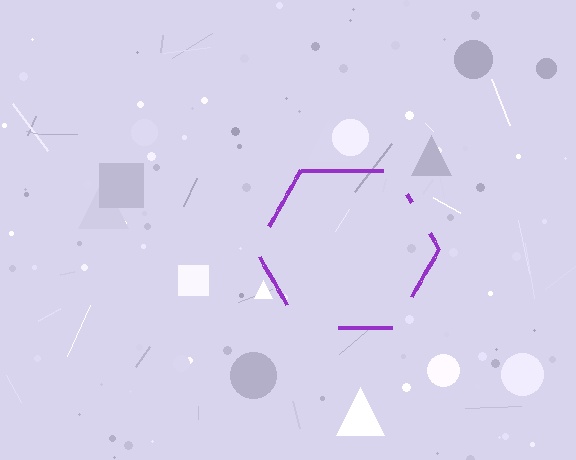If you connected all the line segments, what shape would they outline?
They would outline a hexagon.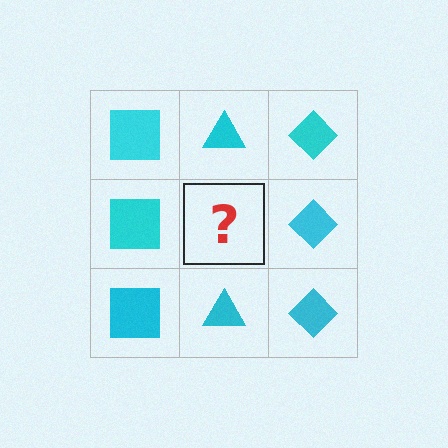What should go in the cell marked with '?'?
The missing cell should contain a cyan triangle.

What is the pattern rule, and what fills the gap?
The rule is that each column has a consistent shape. The gap should be filled with a cyan triangle.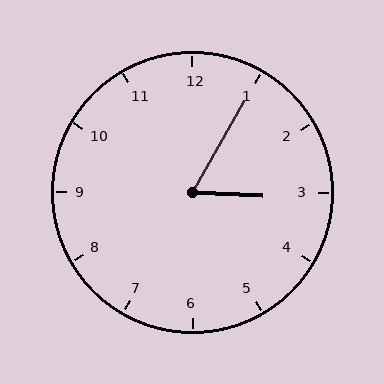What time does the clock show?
3:05.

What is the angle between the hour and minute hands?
Approximately 62 degrees.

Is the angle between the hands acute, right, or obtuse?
It is acute.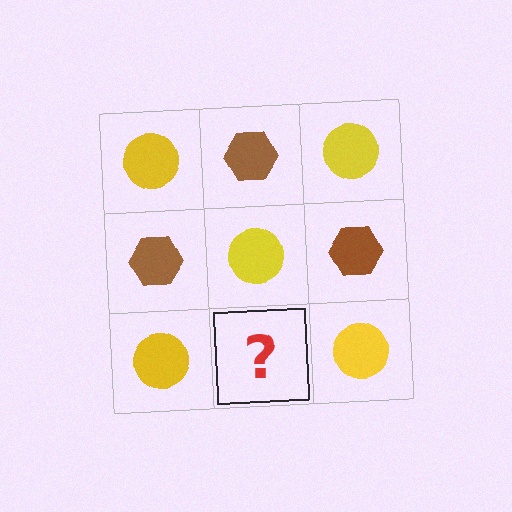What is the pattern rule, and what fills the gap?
The rule is that it alternates yellow circle and brown hexagon in a checkerboard pattern. The gap should be filled with a brown hexagon.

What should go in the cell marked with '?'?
The missing cell should contain a brown hexagon.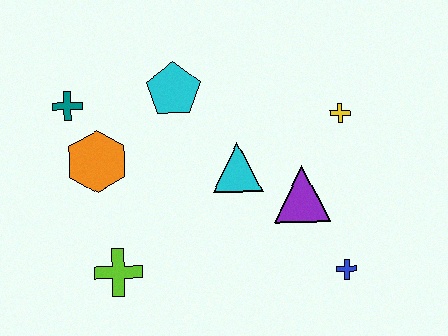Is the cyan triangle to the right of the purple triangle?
No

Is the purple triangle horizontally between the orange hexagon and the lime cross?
No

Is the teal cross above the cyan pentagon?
No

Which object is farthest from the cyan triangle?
The teal cross is farthest from the cyan triangle.